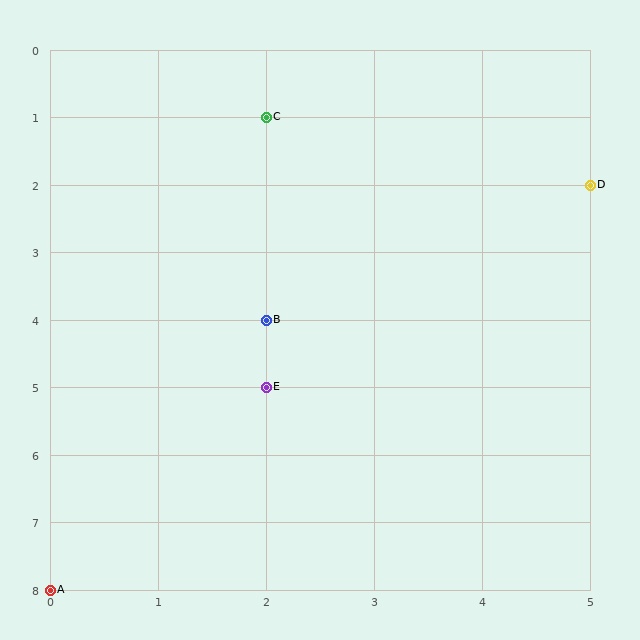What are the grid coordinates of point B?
Point B is at grid coordinates (2, 4).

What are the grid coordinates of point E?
Point E is at grid coordinates (2, 5).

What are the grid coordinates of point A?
Point A is at grid coordinates (0, 8).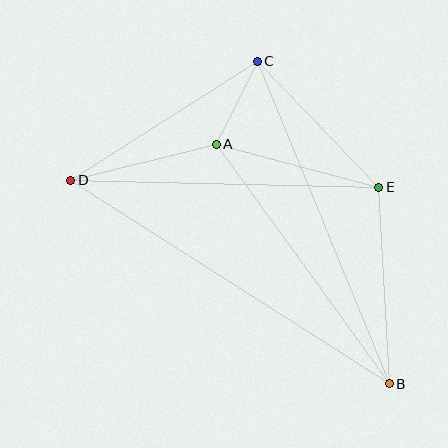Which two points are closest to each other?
Points A and C are closest to each other.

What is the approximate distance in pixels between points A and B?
The distance between A and B is approximately 296 pixels.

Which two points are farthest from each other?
Points B and D are farthest from each other.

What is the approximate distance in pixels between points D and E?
The distance between D and E is approximately 308 pixels.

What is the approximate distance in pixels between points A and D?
The distance between A and D is approximately 150 pixels.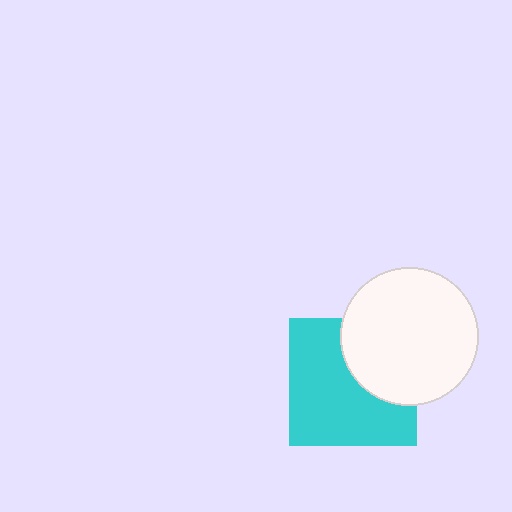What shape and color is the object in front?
The object in front is a white circle.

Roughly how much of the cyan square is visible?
About half of it is visible (roughly 65%).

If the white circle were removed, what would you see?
You would see the complete cyan square.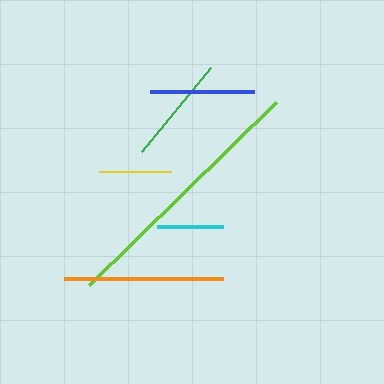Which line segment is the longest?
The lime line is the longest at approximately 261 pixels.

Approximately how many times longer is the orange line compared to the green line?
The orange line is approximately 1.5 times the length of the green line.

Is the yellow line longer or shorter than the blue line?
The blue line is longer than the yellow line.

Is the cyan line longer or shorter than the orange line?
The orange line is longer than the cyan line.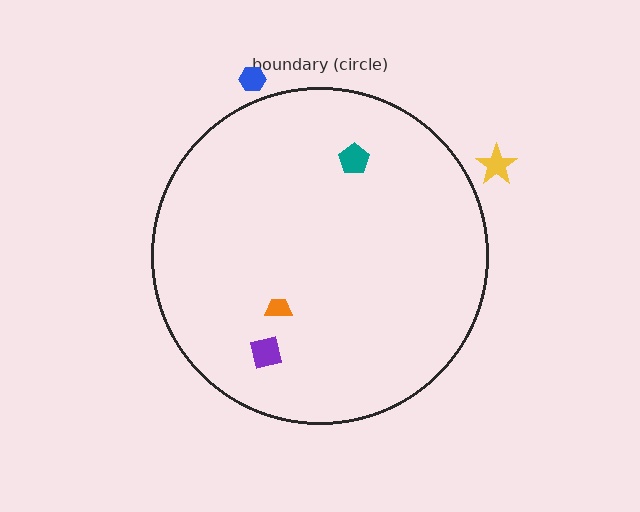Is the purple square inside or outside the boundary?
Inside.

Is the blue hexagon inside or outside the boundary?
Outside.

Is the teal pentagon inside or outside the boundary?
Inside.